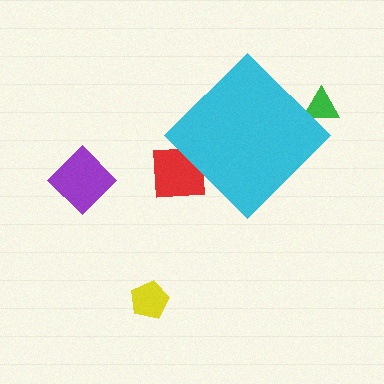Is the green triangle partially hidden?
Yes, the green triangle is partially hidden behind the cyan diamond.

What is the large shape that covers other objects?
A cyan diamond.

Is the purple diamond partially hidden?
No, the purple diamond is fully visible.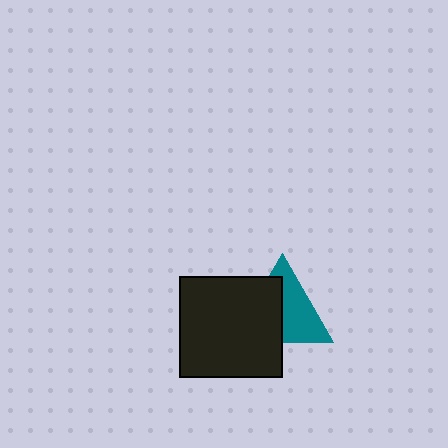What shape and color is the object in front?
The object in front is a black rectangle.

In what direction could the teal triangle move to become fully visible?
The teal triangle could move toward the upper-right. That would shift it out from behind the black rectangle entirely.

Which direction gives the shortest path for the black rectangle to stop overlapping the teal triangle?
Moving toward the lower-left gives the shortest separation.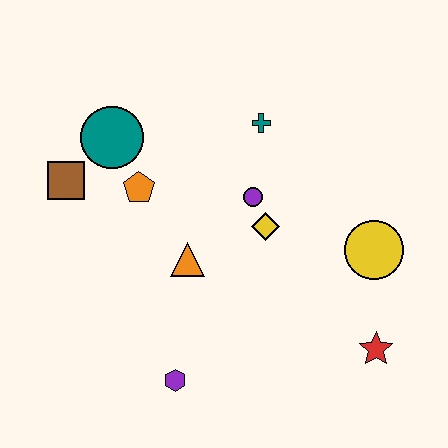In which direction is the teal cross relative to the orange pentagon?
The teal cross is to the right of the orange pentagon.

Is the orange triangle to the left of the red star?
Yes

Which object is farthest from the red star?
The brown square is farthest from the red star.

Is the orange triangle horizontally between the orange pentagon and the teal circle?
No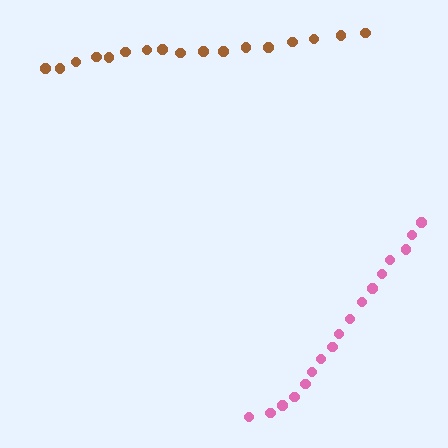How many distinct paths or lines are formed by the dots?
There are 2 distinct paths.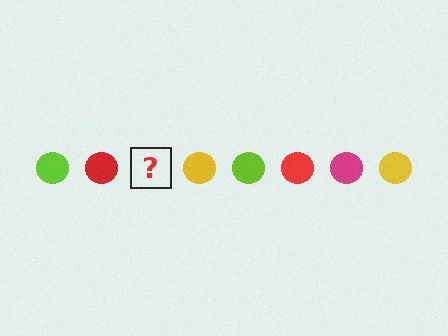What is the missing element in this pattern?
The missing element is a magenta circle.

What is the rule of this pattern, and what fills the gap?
The rule is that the pattern cycles through lime, red, magenta, yellow circles. The gap should be filled with a magenta circle.